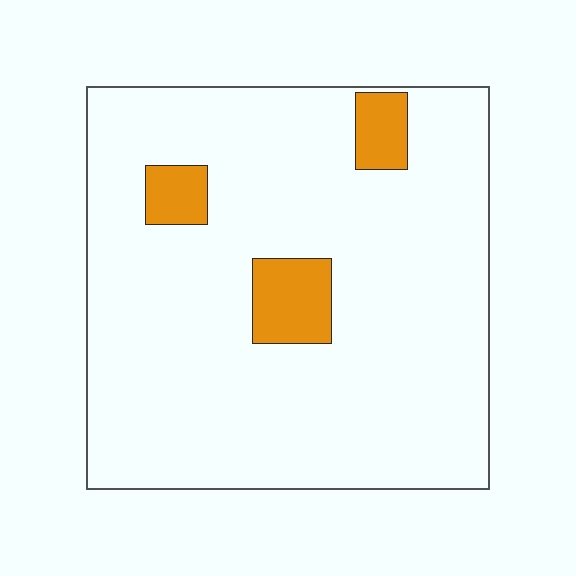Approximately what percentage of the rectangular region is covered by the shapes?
Approximately 10%.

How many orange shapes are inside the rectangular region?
3.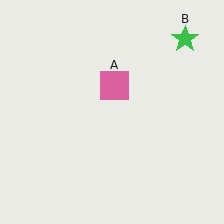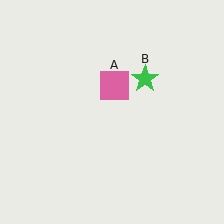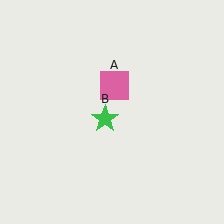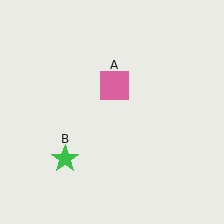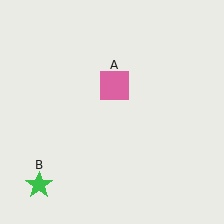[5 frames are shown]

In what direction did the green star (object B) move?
The green star (object B) moved down and to the left.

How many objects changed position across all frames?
1 object changed position: green star (object B).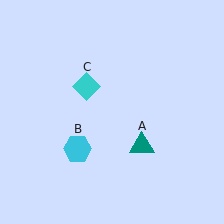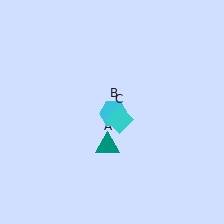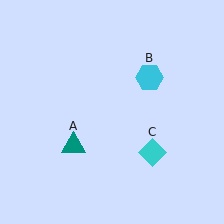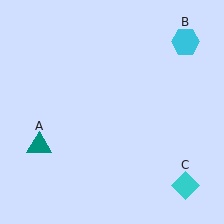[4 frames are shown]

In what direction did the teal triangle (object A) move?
The teal triangle (object A) moved left.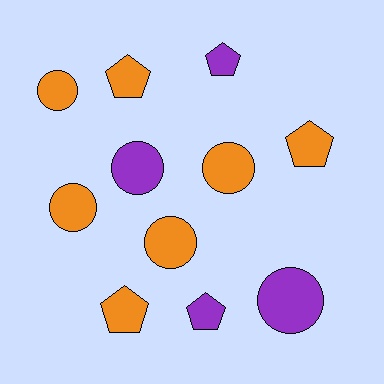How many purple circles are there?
There are 2 purple circles.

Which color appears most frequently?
Orange, with 7 objects.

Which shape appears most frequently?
Circle, with 6 objects.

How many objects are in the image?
There are 11 objects.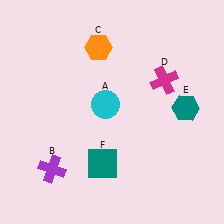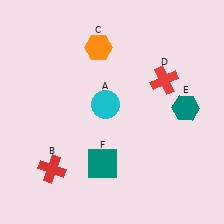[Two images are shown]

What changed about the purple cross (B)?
In Image 1, B is purple. In Image 2, it changed to red.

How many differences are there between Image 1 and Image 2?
There are 2 differences between the two images.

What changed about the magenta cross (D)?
In Image 1, D is magenta. In Image 2, it changed to red.